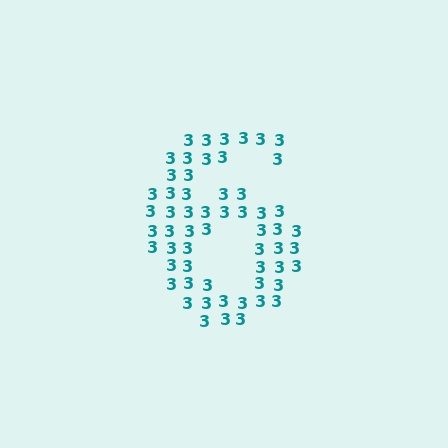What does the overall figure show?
The overall figure shows the digit 6.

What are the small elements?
The small elements are digit 3's.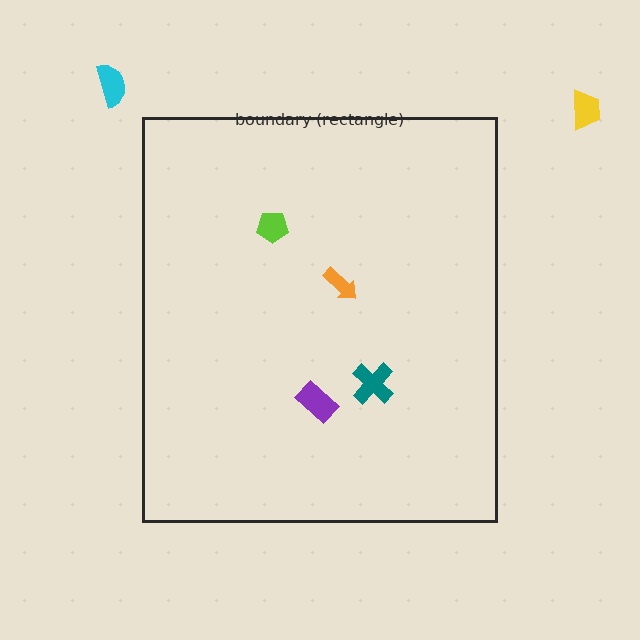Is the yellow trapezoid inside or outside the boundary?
Outside.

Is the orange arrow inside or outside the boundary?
Inside.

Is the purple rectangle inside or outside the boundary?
Inside.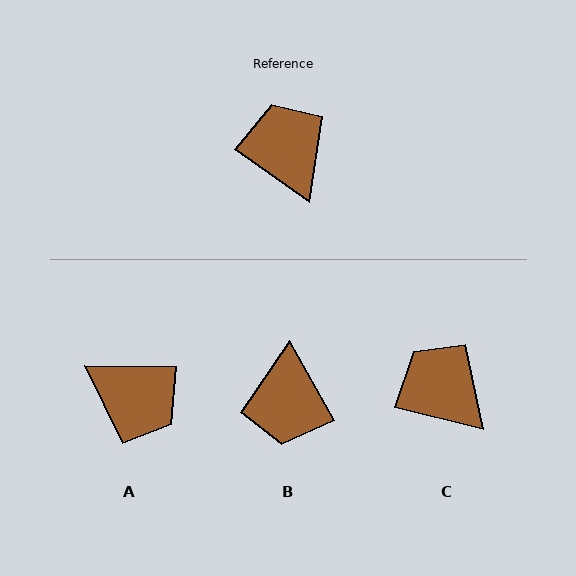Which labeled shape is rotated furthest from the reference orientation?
B, about 155 degrees away.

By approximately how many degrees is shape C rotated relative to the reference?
Approximately 21 degrees counter-clockwise.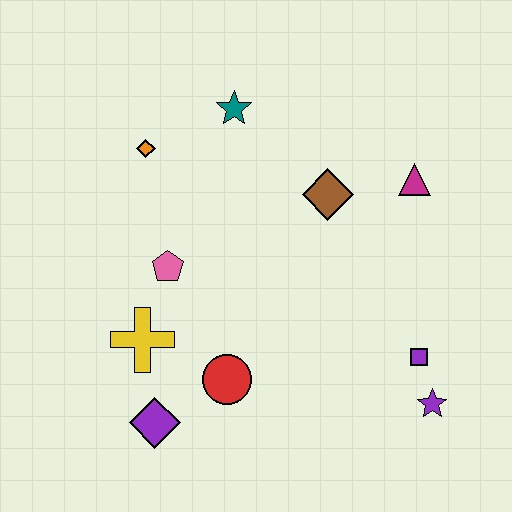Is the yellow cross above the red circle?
Yes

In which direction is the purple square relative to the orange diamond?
The purple square is to the right of the orange diamond.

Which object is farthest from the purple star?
The orange diamond is farthest from the purple star.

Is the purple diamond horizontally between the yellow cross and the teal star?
Yes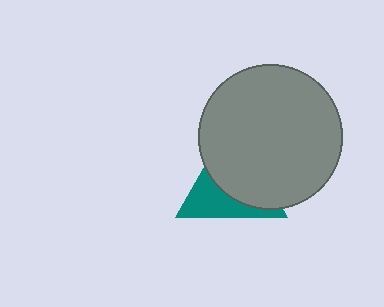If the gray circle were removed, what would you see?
You would see the complete teal triangle.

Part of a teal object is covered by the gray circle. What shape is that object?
It is a triangle.